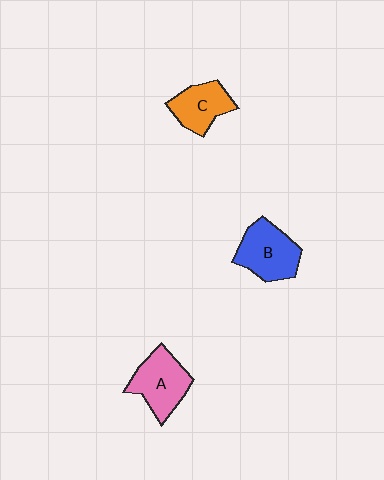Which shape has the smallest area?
Shape C (orange).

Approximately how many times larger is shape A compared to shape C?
Approximately 1.2 times.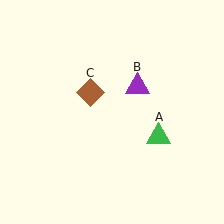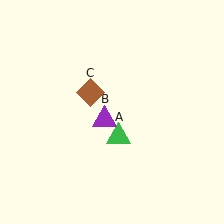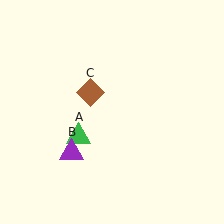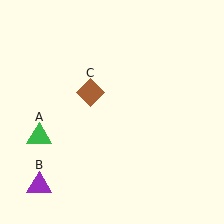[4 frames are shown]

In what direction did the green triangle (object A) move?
The green triangle (object A) moved left.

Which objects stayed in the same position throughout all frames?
Brown diamond (object C) remained stationary.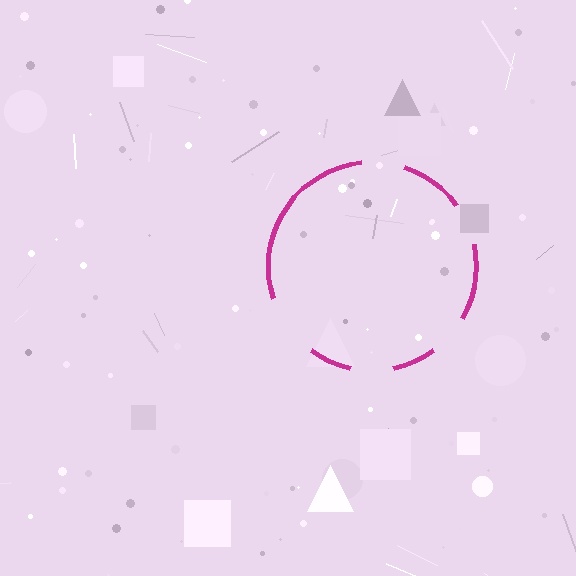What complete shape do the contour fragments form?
The contour fragments form a circle.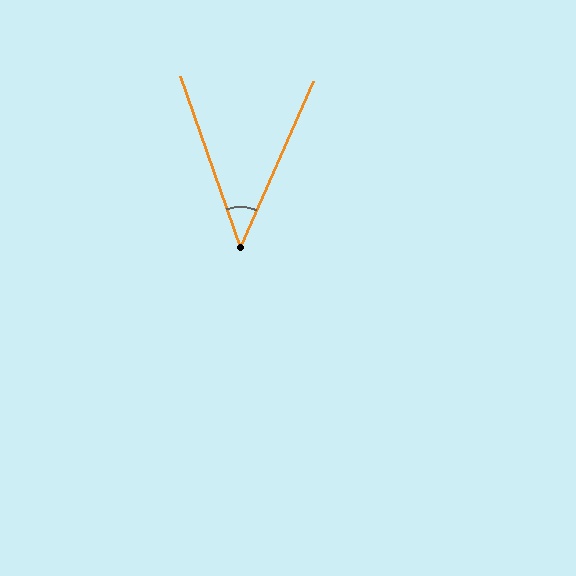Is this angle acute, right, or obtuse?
It is acute.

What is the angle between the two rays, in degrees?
Approximately 43 degrees.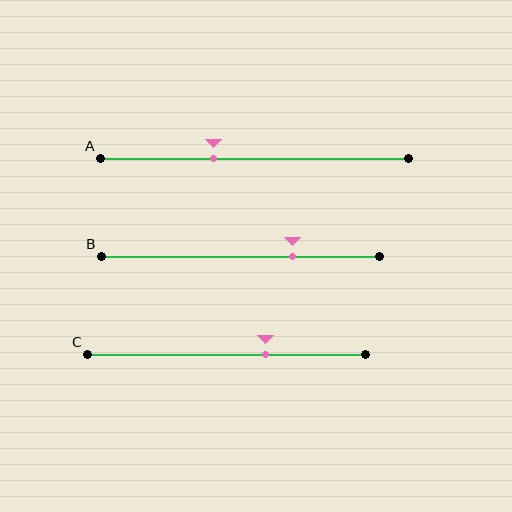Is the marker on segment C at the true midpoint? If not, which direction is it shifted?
No, the marker on segment C is shifted to the right by about 14% of the segment length.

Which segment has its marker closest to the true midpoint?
Segment A has its marker closest to the true midpoint.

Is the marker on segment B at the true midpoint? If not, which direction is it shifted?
No, the marker on segment B is shifted to the right by about 19% of the segment length.